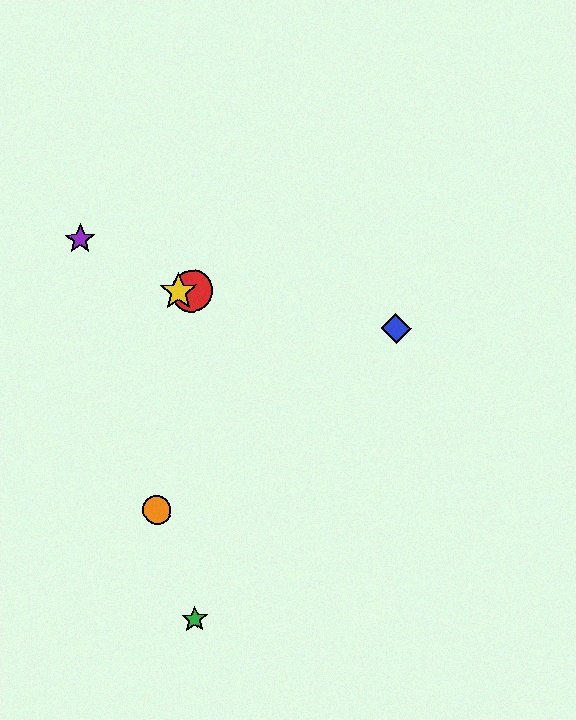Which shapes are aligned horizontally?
The red circle, the yellow star are aligned horizontally.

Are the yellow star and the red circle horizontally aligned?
Yes, both are at y≈292.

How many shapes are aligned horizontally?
2 shapes (the red circle, the yellow star) are aligned horizontally.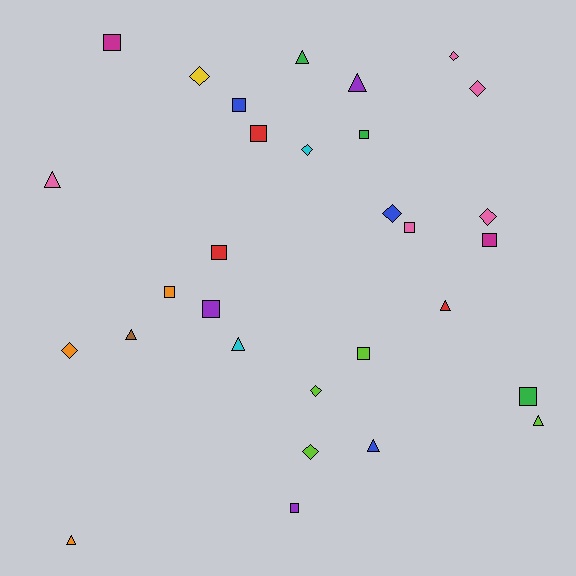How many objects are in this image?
There are 30 objects.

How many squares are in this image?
There are 12 squares.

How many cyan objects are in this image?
There are 2 cyan objects.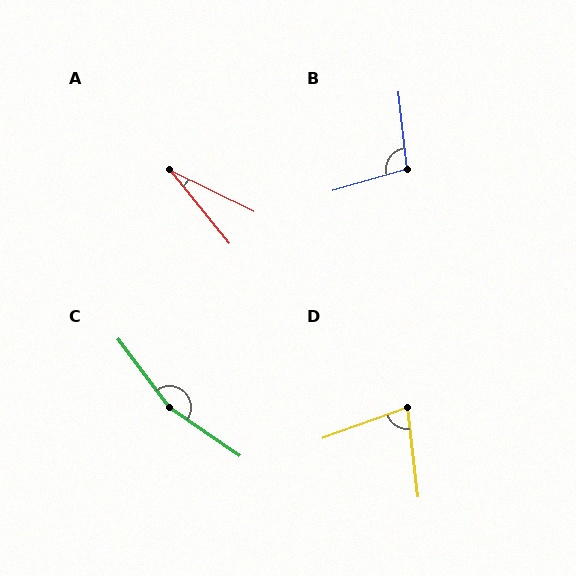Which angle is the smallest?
A, at approximately 25 degrees.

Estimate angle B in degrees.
Approximately 100 degrees.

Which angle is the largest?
C, at approximately 161 degrees.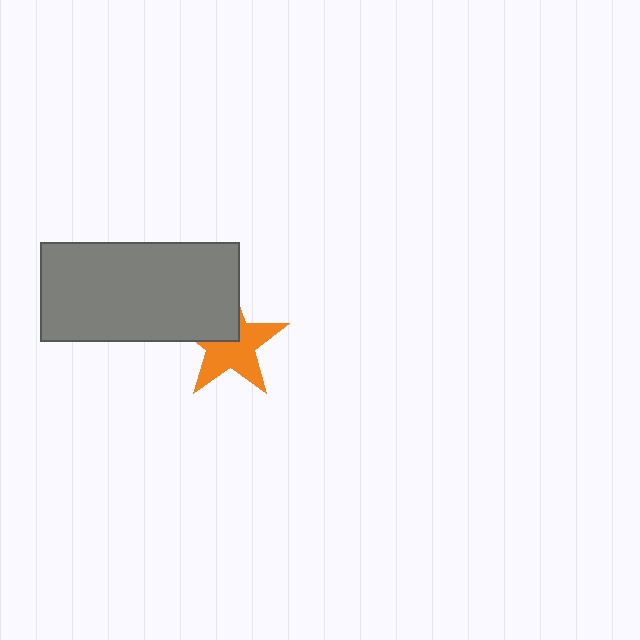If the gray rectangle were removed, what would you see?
You would see the complete orange star.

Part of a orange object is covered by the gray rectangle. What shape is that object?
It is a star.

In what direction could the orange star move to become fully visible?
The orange star could move toward the lower-right. That would shift it out from behind the gray rectangle entirely.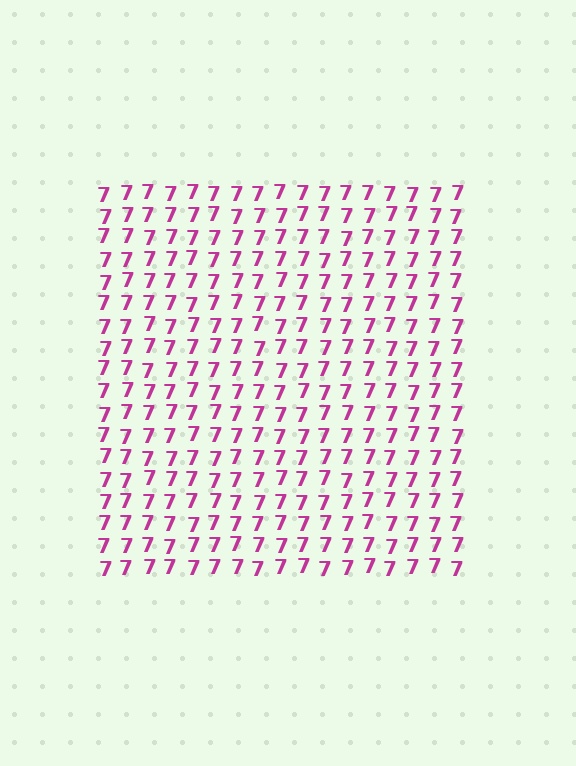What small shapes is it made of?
It is made of small digit 7's.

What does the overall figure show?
The overall figure shows a square.